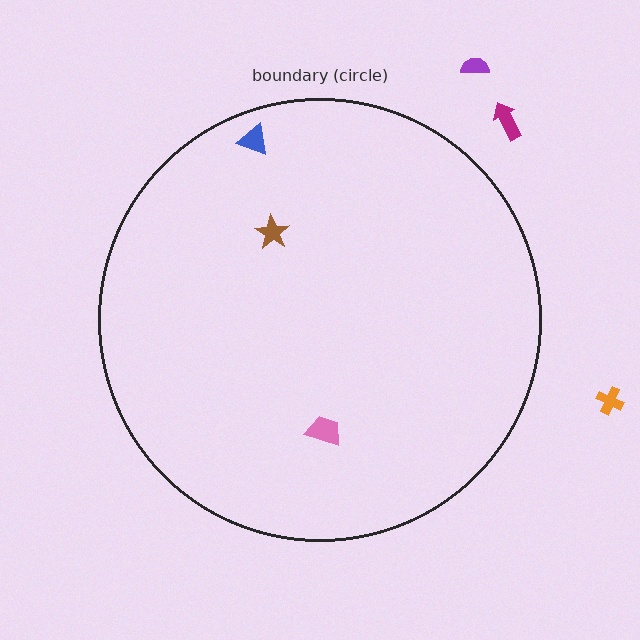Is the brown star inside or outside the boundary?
Inside.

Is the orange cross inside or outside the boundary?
Outside.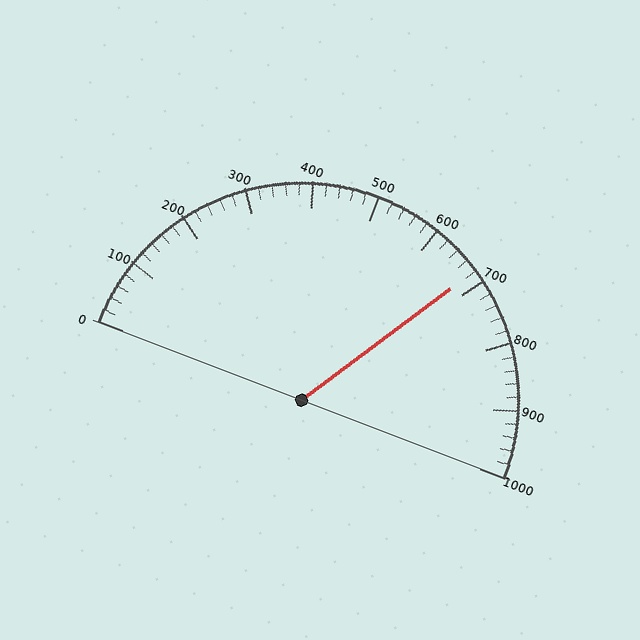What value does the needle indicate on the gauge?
The needle indicates approximately 680.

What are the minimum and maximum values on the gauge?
The gauge ranges from 0 to 1000.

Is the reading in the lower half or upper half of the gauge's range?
The reading is in the upper half of the range (0 to 1000).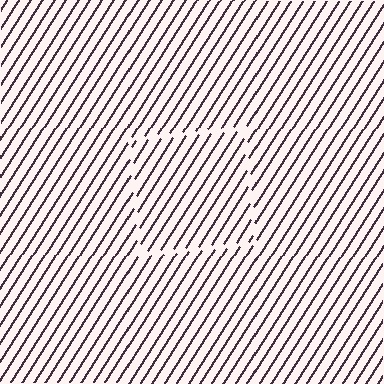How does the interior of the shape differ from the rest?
The interior of the shape contains the same grating, shifted by half a period — the contour is defined by the phase discontinuity where line-ends from the inner and outer gratings abut.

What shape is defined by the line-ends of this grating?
An illusory square. The interior of the shape contains the same grating, shifted by half a period — the contour is defined by the phase discontinuity where line-ends from the inner and outer gratings abut.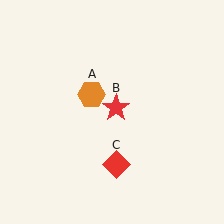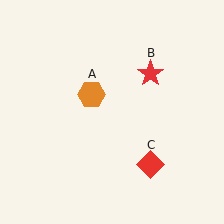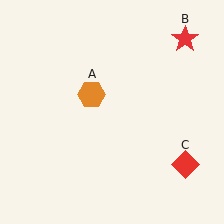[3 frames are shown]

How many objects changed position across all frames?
2 objects changed position: red star (object B), red diamond (object C).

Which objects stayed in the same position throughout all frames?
Orange hexagon (object A) remained stationary.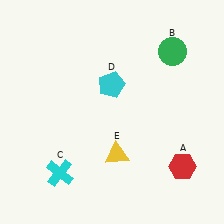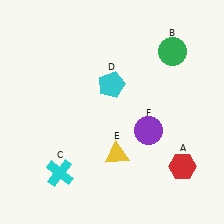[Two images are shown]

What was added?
A purple circle (F) was added in Image 2.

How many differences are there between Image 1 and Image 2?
There is 1 difference between the two images.